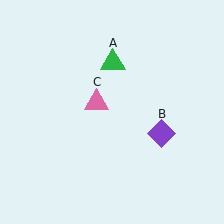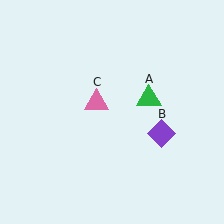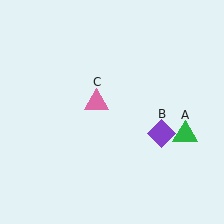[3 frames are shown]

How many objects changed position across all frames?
1 object changed position: green triangle (object A).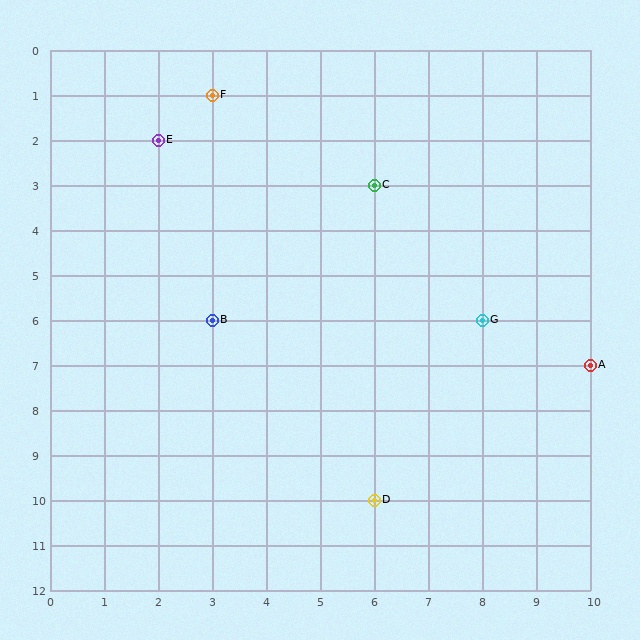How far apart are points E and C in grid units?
Points E and C are 4 columns and 1 row apart (about 4.1 grid units diagonally).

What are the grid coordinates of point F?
Point F is at grid coordinates (3, 1).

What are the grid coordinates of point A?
Point A is at grid coordinates (10, 7).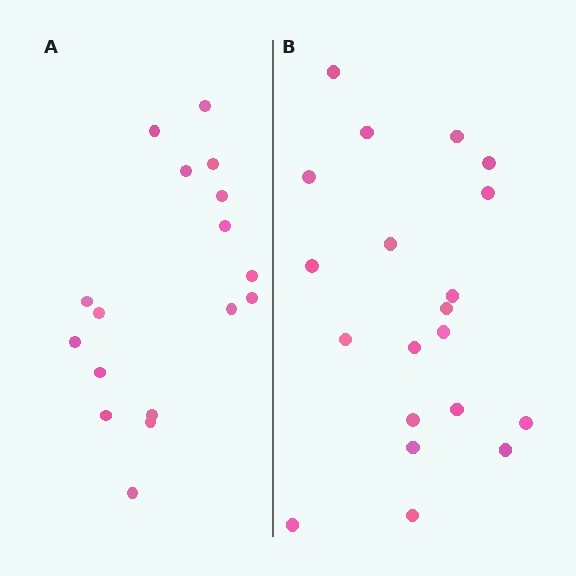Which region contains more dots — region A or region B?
Region B (the right region) has more dots.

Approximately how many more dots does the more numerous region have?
Region B has just a few more — roughly 2 or 3 more dots than region A.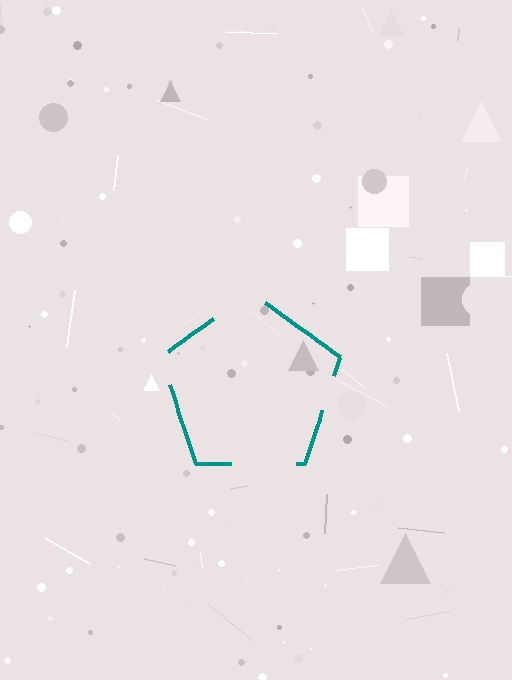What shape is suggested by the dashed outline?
The dashed outline suggests a pentagon.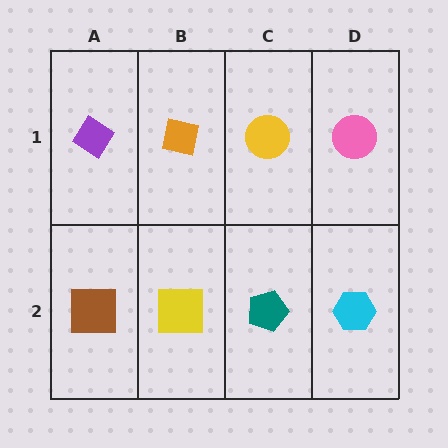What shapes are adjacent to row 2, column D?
A pink circle (row 1, column D), a teal pentagon (row 2, column C).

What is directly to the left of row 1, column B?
A purple diamond.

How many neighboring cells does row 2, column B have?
3.